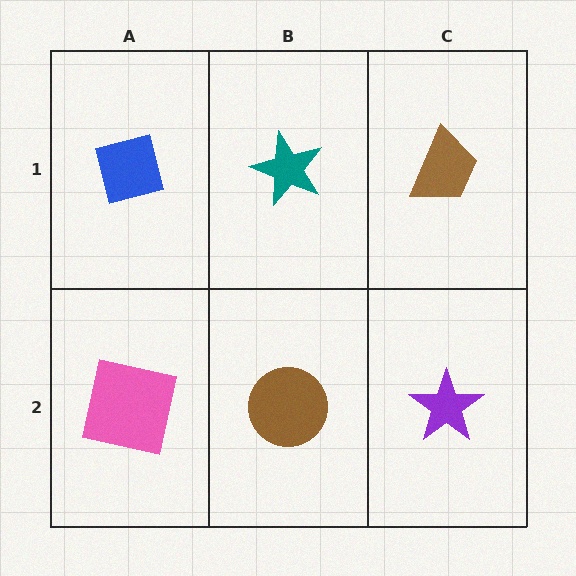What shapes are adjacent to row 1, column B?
A brown circle (row 2, column B), a blue square (row 1, column A), a brown trapezoid (row 1, column C).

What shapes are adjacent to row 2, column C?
A brown trapezoid (row 1, column C), a brown circle (row 2, column B).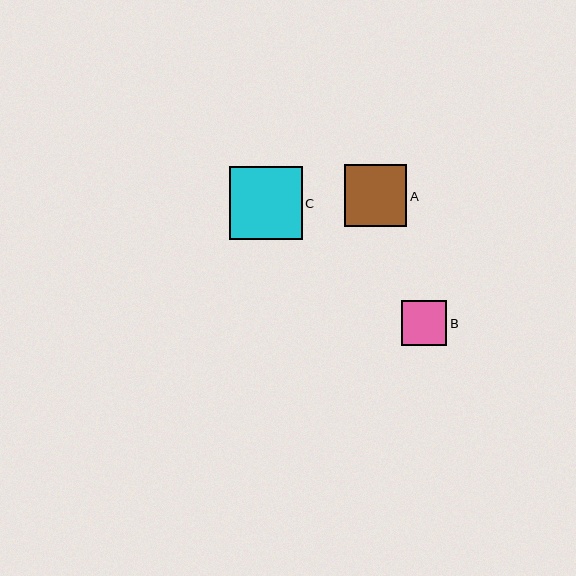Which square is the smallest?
Square B is the smallest with a size of approximately 45 pixels.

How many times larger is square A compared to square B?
Square A is approximately 1.4 times the size of square B.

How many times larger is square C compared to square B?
Square C is approximately 1.6 times the size of square B.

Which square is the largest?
Square C is the largest with a size of approximately 73 pixels.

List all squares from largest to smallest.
From largest to smallest: C, A, B.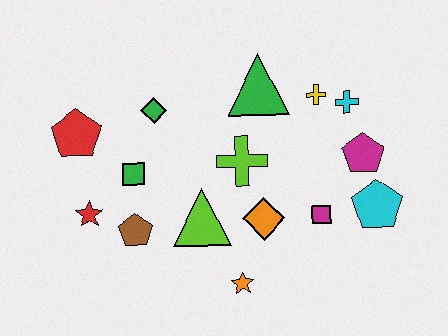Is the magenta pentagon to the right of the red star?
Yes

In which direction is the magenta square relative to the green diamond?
The magenta square is to the right of the green diamond.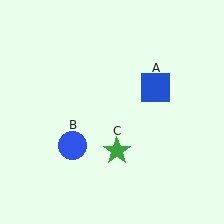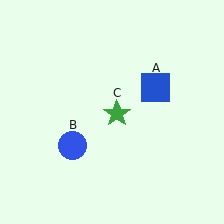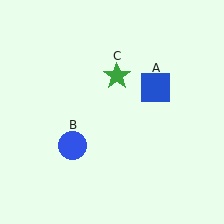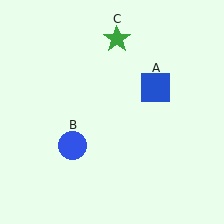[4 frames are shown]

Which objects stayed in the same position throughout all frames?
Blue square (object A) and blue circle (object B) remained stationary.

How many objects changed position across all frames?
1 object changed position: green star (object C).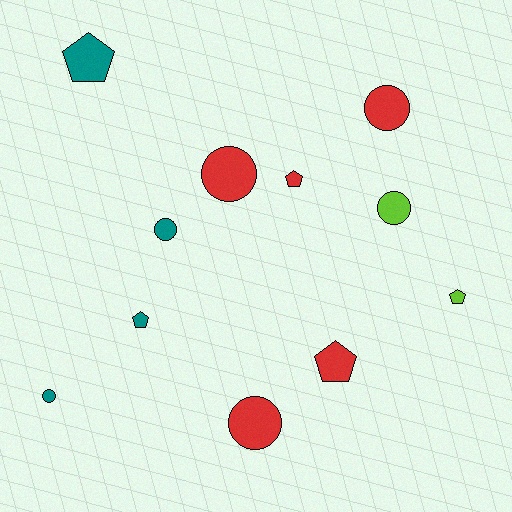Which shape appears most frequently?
Circle, with 6 objects.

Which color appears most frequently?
Red, with 5 objects.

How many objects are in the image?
There are 11 objects.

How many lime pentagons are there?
There is 1 lime pentagon.